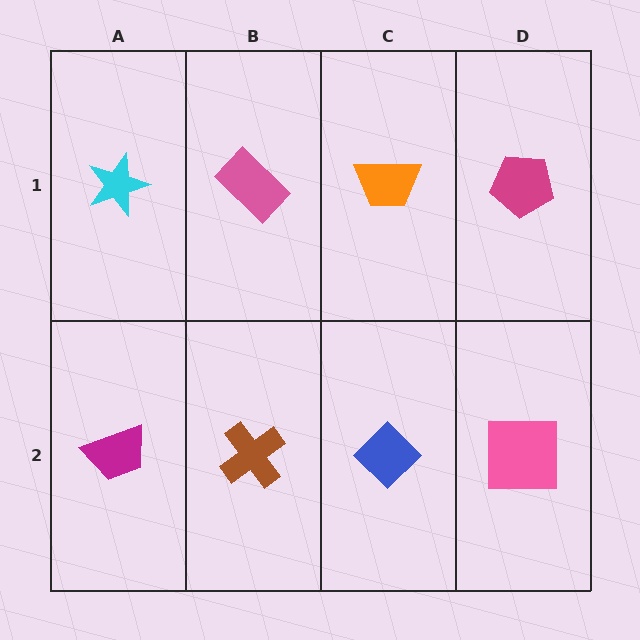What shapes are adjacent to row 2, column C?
An orange trapezoid (row 1, column C), a brown cross (row 2, column B), a pink square (row 2, column D).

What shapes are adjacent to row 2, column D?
A magenta pentagon (row 1, column D), a blue diamond (row 2, column C).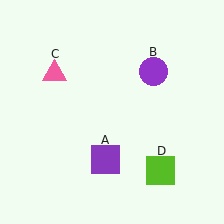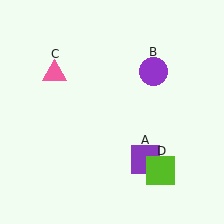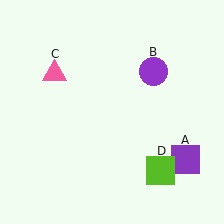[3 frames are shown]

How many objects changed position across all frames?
1 object changed position: purple square (object A).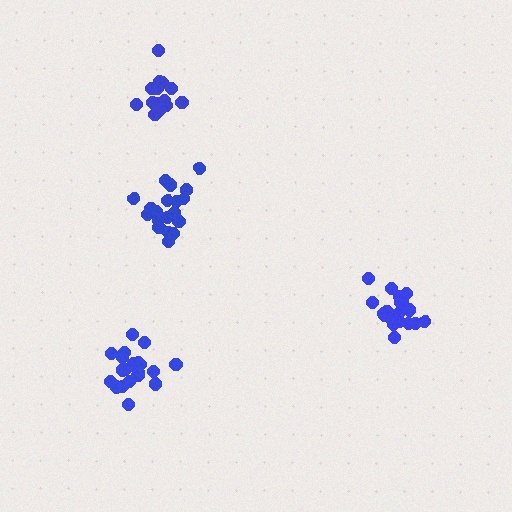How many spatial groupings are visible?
There are 4 spatial groupings.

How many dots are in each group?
Group 1: 20 dots, Group 2: 20 dots, Group 3: 20 dots, Group 4: 15 dots (75 total).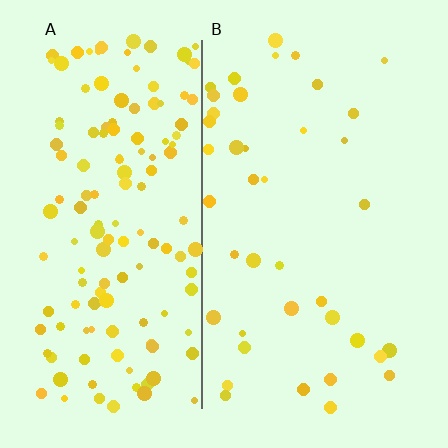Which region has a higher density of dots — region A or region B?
A (the left).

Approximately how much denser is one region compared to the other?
Approximately 3.5× — region A over region B.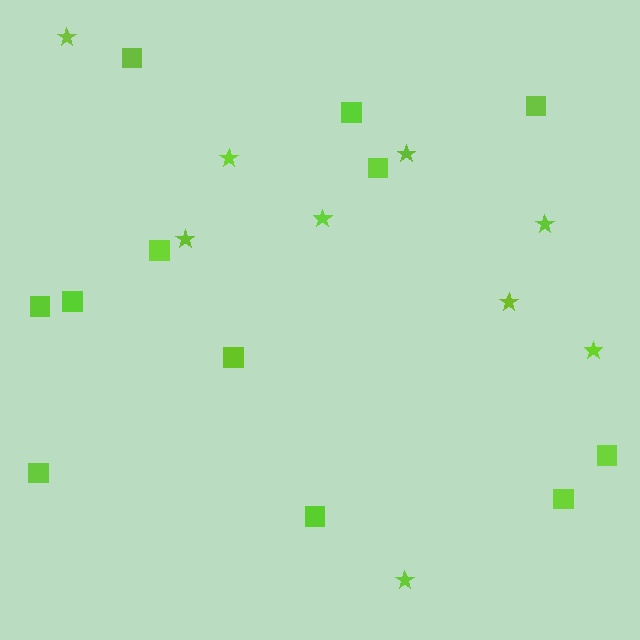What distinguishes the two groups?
There are 2 groups: one group of stars (9) and one group of squares (12).